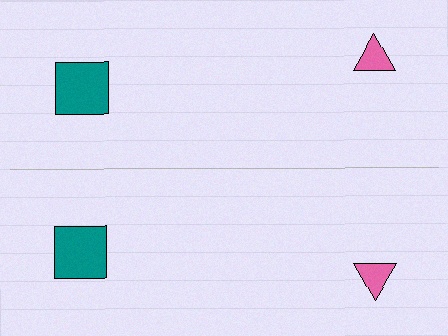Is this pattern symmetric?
Yes, this pattern has bilateral (reflection) symmetry.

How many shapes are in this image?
There are 4 shapes in this image.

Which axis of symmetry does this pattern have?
The pattern has a horizontal axis of symmetry running through the center of the image.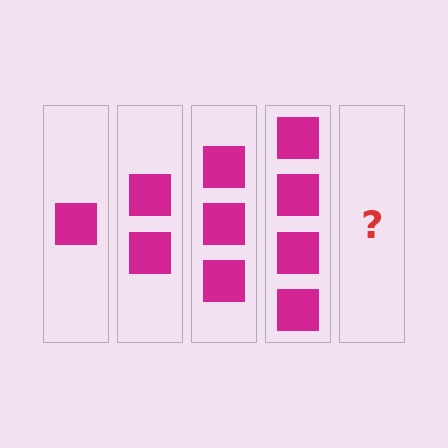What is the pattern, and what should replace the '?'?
The pattern is that each step adds one more square. The '?' should be 5 squares.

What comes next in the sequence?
The next element should be 5 squares.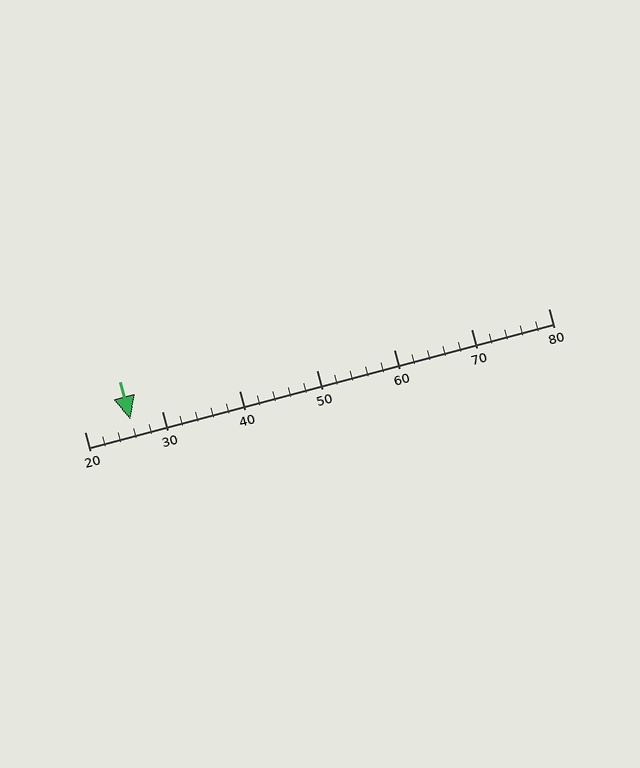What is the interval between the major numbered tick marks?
The major tick marks are spaced 10 units apart.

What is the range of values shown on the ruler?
The ruler shows values from 20 to 80.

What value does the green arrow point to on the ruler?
The green arrow points to approximately 26.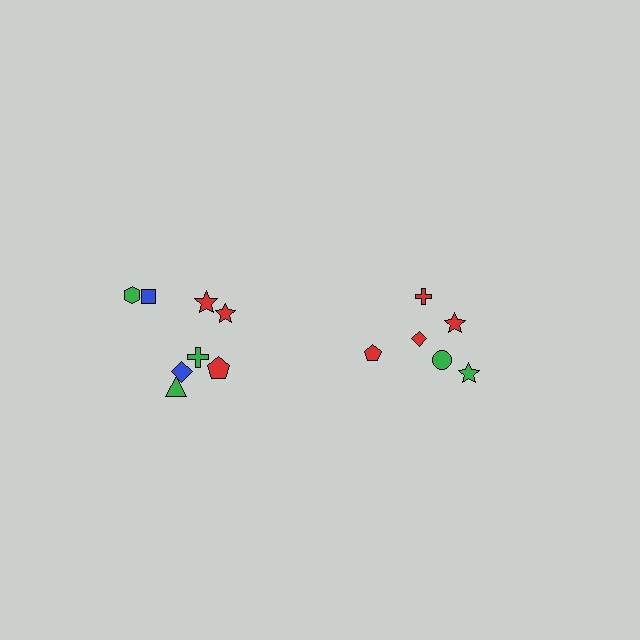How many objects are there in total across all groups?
There are 14 objects.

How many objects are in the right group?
There are 6 objects.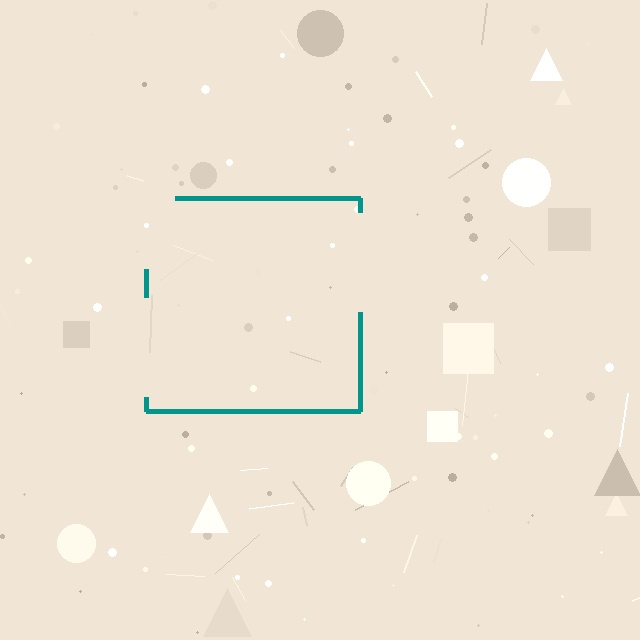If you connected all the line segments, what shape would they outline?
They would outline a square.